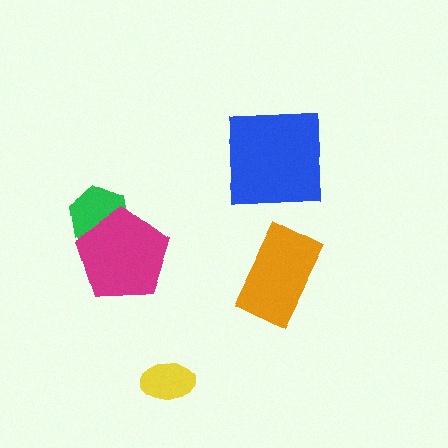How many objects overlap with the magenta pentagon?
1 object overlaps with the magenta pentagon.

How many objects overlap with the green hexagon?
1 object overlaps with the green hexagon.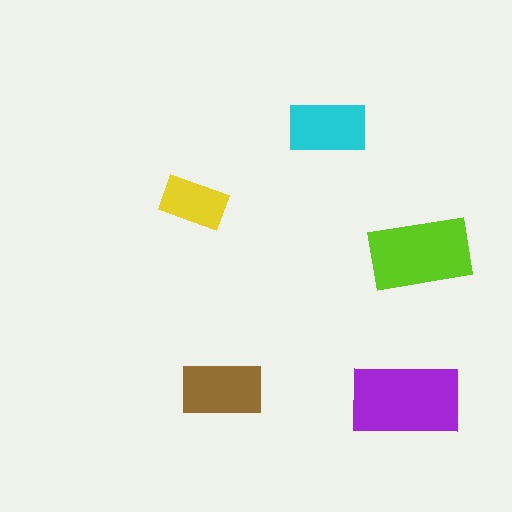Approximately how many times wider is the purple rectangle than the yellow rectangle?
About 1.5 times wider.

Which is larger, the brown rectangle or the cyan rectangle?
The brown one.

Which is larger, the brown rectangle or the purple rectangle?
The purple one.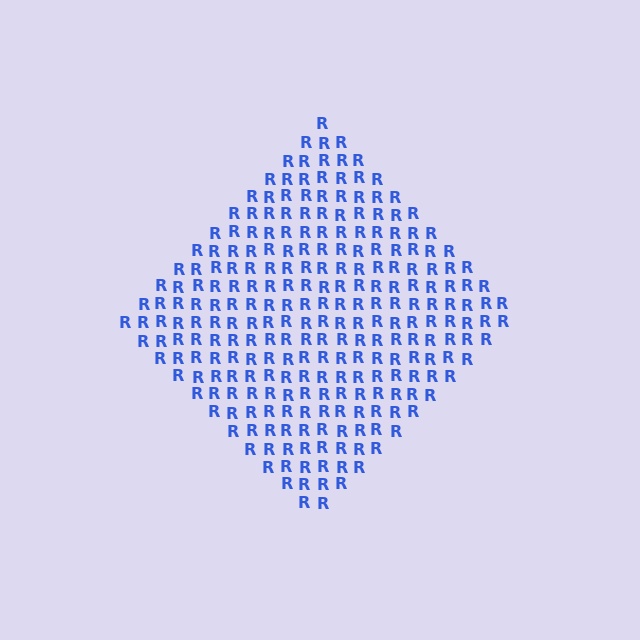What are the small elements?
The small elements are letter R's.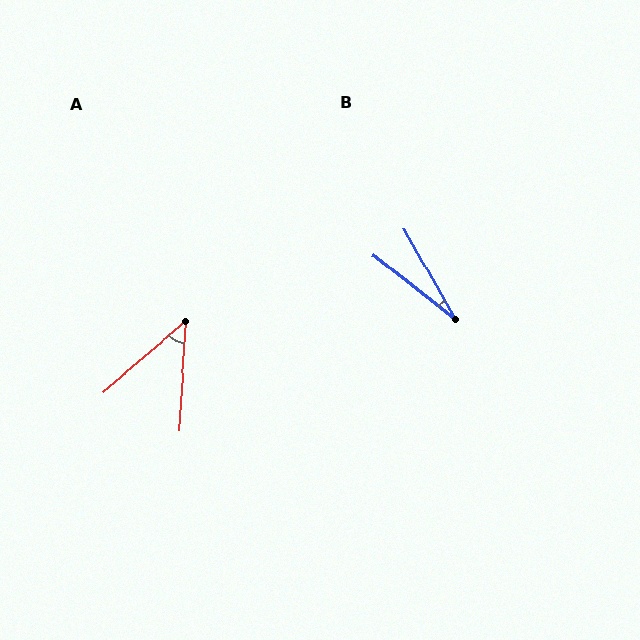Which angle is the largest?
A, at approximately 46 degrees.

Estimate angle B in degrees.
Approximately 22 degrees.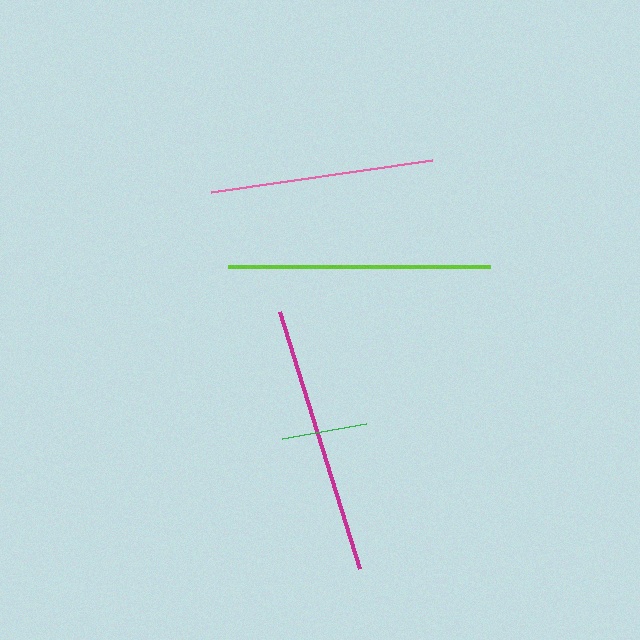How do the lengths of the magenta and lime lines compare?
The magenta and lime lines are approximately the same length.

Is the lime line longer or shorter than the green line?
The lime line is longer than the green line.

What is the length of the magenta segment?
The magenta segment is approximately 270 pixels long.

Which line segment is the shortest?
The green line is the shortest at approximately 85 pixels.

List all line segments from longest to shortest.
From longest to shortest: magenta, lime, pink, green.